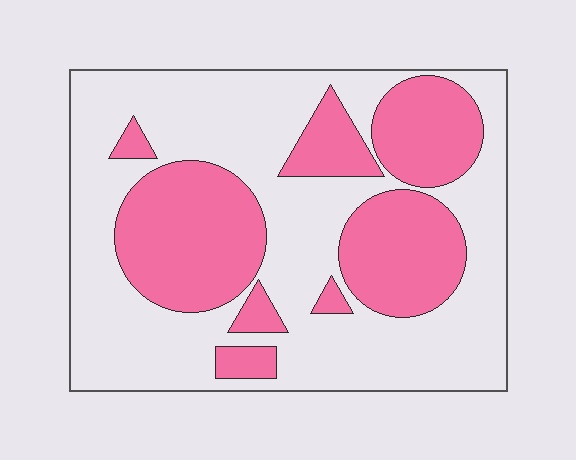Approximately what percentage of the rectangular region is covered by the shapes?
Approximately 35%.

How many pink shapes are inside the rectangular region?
8.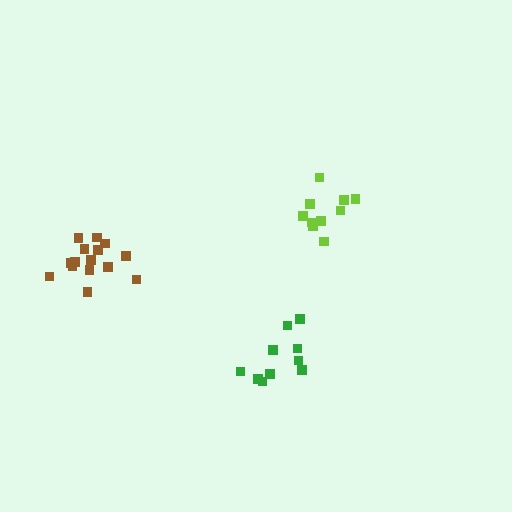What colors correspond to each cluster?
The clusters are colored: green, brown, lime.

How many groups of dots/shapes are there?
There are 3 groups.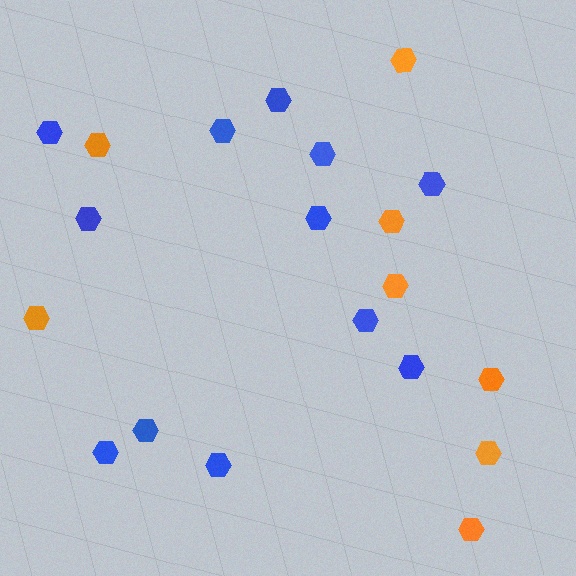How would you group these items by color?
There are 2 groups: one group of blue hexagons (12) and one group of orange hexagons (8).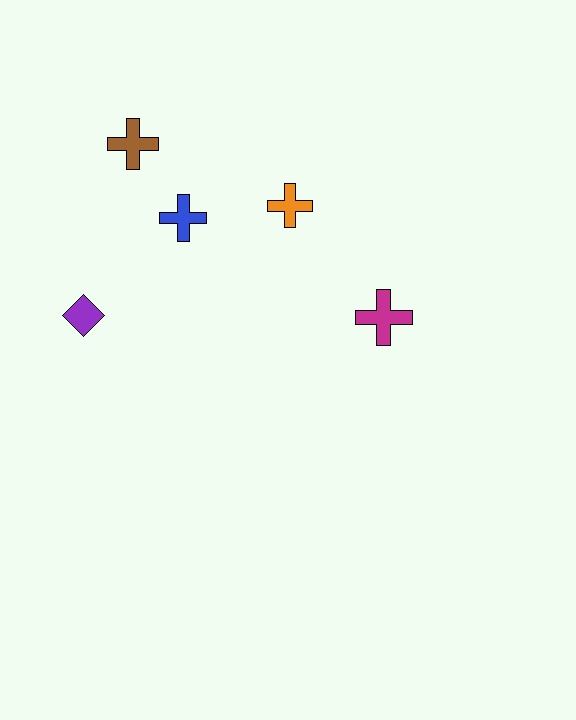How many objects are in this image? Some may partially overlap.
There are 5 objects.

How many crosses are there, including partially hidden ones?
There are 4 crosses.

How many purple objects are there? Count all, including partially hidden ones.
There is 1 purple object.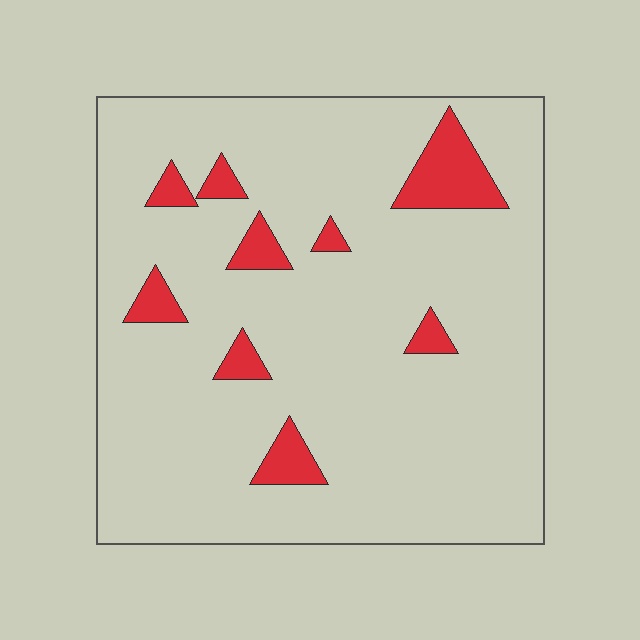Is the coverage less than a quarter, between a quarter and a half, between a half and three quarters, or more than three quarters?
Less than a quarter.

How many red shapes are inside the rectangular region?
9.